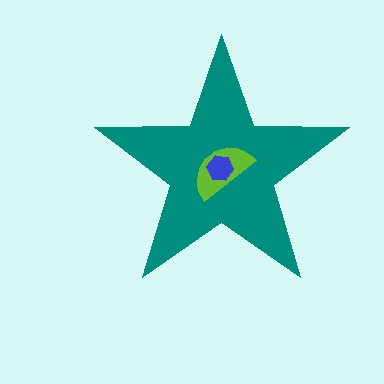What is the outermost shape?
The teal star.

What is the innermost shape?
The blue hexagon.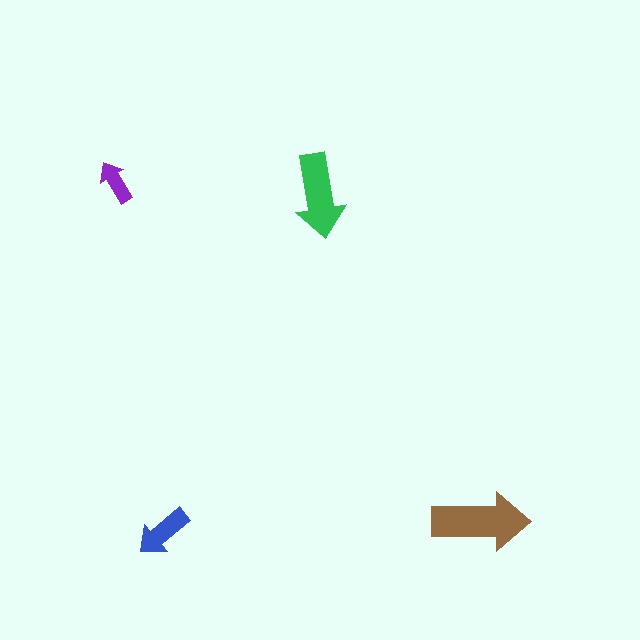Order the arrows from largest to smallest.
the brown one, the green one, the blue one, the purple one.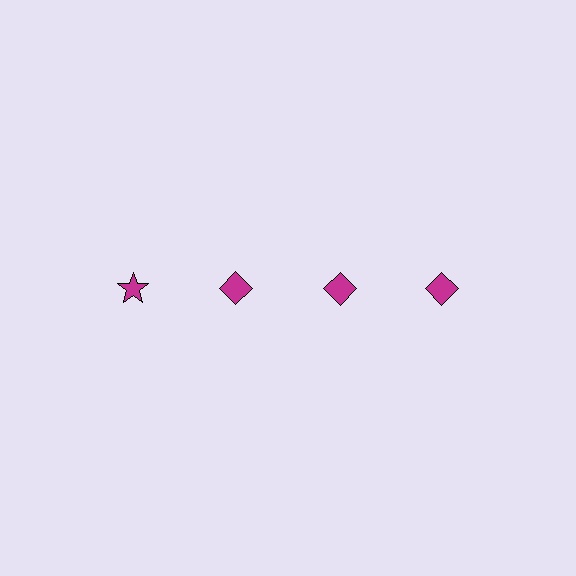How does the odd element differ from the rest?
It has a different shape: star instead of diamond.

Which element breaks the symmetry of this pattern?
The magenta star in the top row, leftmost column breaks the symmetry. All other shapes are magenta diamonds.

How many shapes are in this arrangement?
There are 4 shapes arranged in a grid pattern.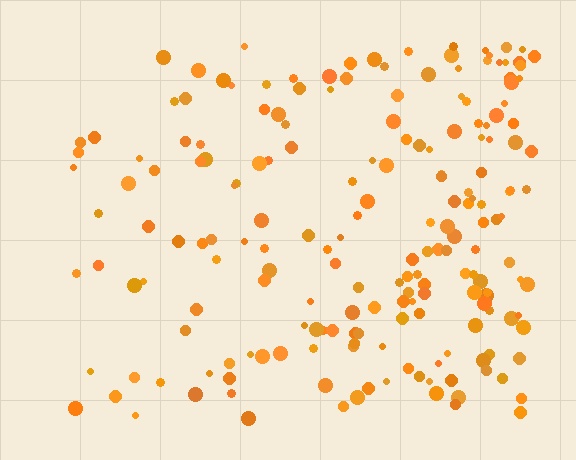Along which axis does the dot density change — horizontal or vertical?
Horizontal.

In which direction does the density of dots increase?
From left to right, with the right side densest.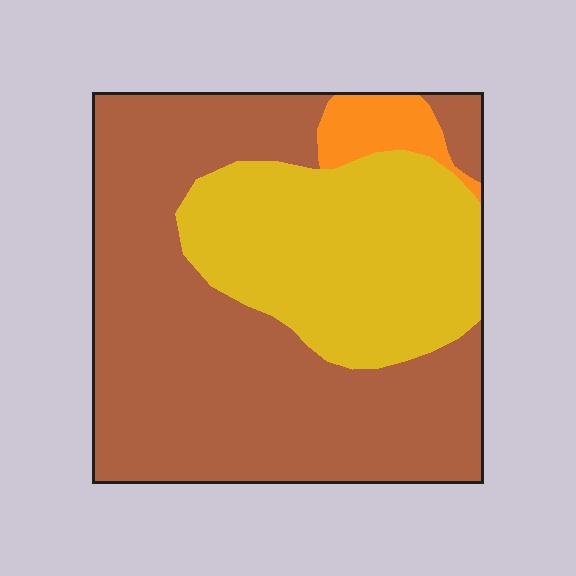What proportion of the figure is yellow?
Yellow covers around 35% of the figure.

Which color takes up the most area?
Brown, at roughly 60%.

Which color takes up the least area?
Orange, at roughly 5%.